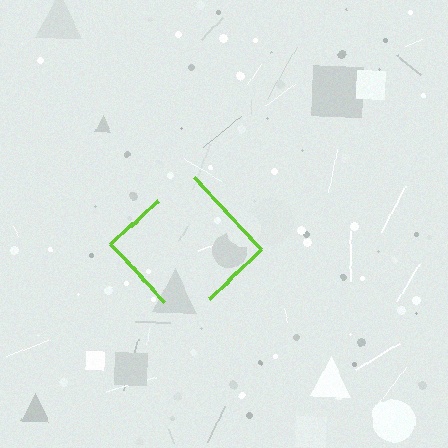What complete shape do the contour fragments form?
The contour fragments form a diamond.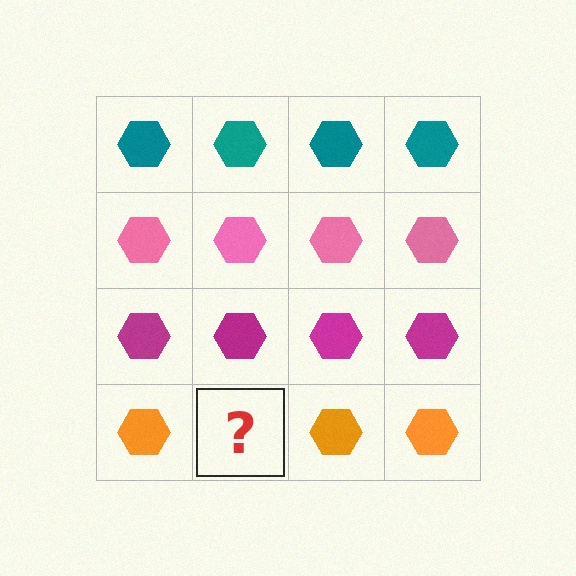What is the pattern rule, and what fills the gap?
The rule is that each row has a consistent color. The gap should be filled with an orange hexagon.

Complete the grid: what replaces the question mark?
The question mark should be replaced with an orange hexagon.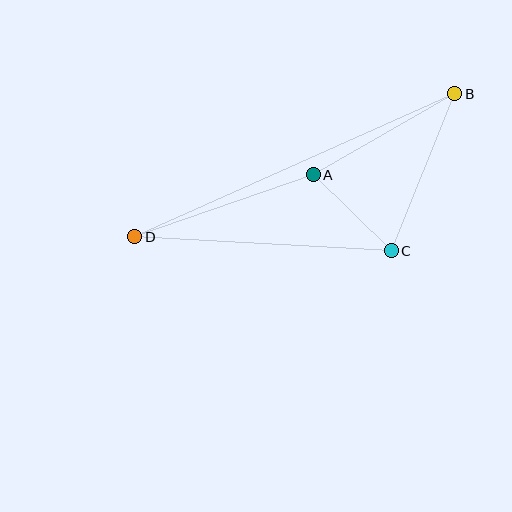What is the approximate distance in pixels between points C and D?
The distance between C and D is approximately 257 pixels.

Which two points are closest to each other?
Points A and C are closest to each other.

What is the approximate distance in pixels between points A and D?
The distance between A and D is approximately 189 pixels.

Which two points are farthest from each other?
Points B and D are farthest from each other.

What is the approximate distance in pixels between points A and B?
The distance between A and B is approximately 163 pixels.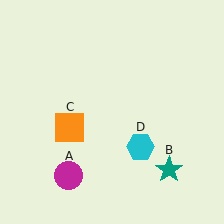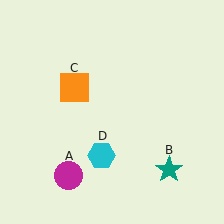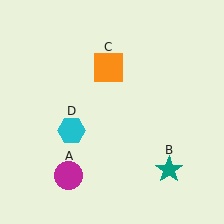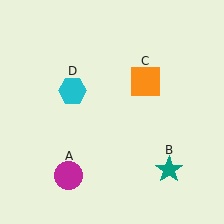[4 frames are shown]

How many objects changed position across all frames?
2 objects changed position: orange square (object C), cyan hexagon (object D).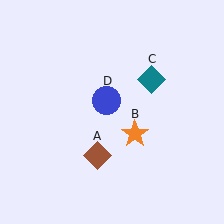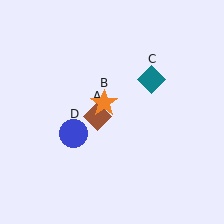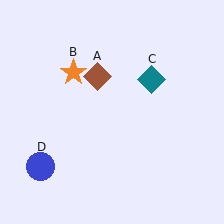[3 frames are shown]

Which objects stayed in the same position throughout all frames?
Teal diamond (object C) remained stationary.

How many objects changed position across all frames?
3 objects changed position: brown diamond (object A), orange star (object B), blue circle (object D).